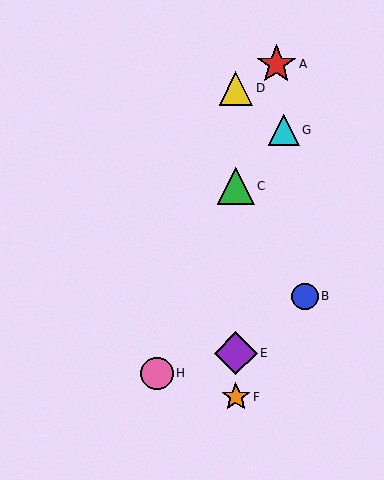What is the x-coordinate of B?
Object B is at x≈305.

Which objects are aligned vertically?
Objects C, D, E, F are aligned vertically.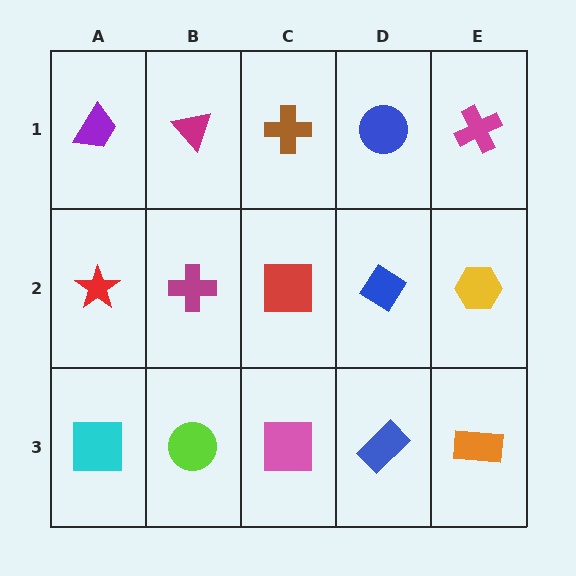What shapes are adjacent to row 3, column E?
A yellow hexagon (row 2, column E), a blue rectangle (row 3, column D).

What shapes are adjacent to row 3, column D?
A blue diamond (row 2, column D), a pink square (row 3, column C), an orange rectangle (row 3, column E).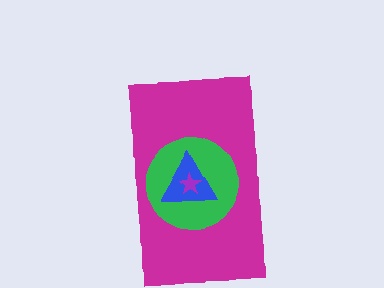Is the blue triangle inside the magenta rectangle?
Yes.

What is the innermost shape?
The purple star.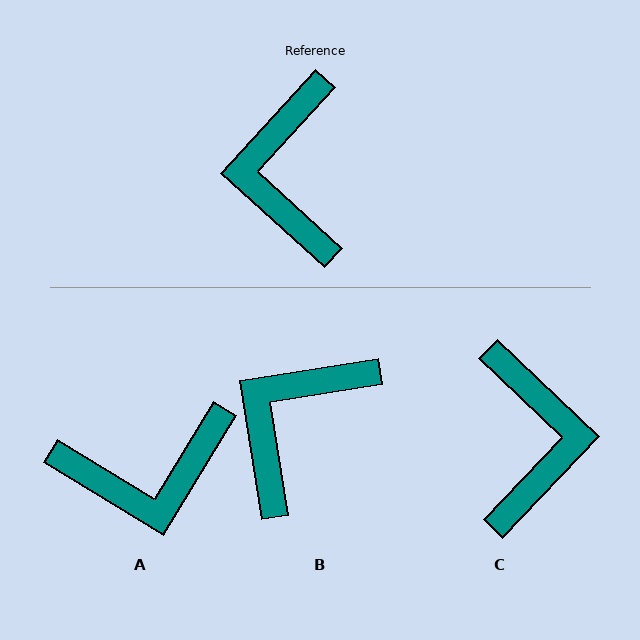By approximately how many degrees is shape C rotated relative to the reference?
Approximately 179 degrees counter-clockwise.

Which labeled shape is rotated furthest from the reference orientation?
C, about 179 degrees away.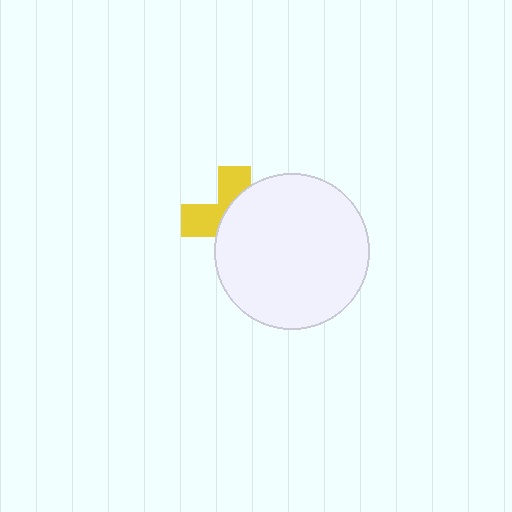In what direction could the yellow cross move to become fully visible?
The yellow cross could move left. That would shift it out from behind the white circle entirely.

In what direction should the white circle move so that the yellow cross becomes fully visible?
The white circle should move right. That is the shortest direction to clear the overlap and leave the yellow cross fully visible.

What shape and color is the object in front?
The object in front is a white circle.